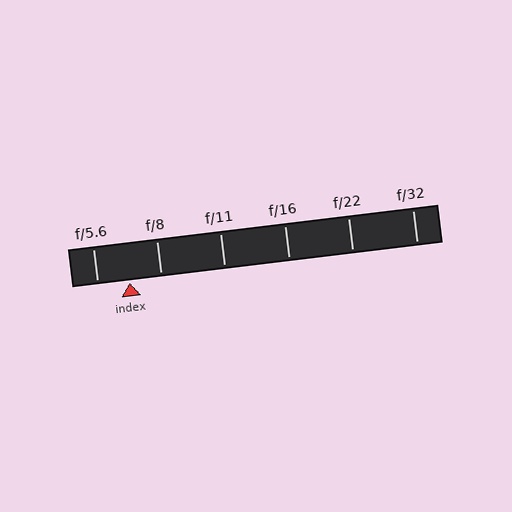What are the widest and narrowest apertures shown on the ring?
The widest aperture shown is f/5.6 and the narrowest is f/32.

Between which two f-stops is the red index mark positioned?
The index mark is between f/5.6 and f/8.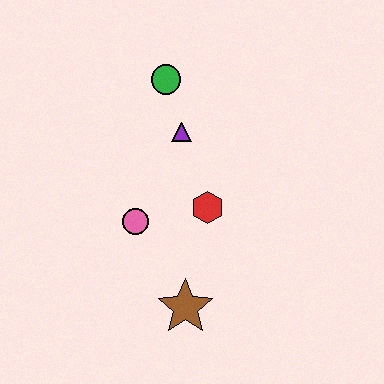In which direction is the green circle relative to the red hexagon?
The green circle is above the red hexagon.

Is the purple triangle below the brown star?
No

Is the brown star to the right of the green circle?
Yes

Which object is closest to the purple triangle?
The green circle is closest to the purple triangle.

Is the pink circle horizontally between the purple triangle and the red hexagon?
No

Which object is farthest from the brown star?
The green circle is farthest from the brown star.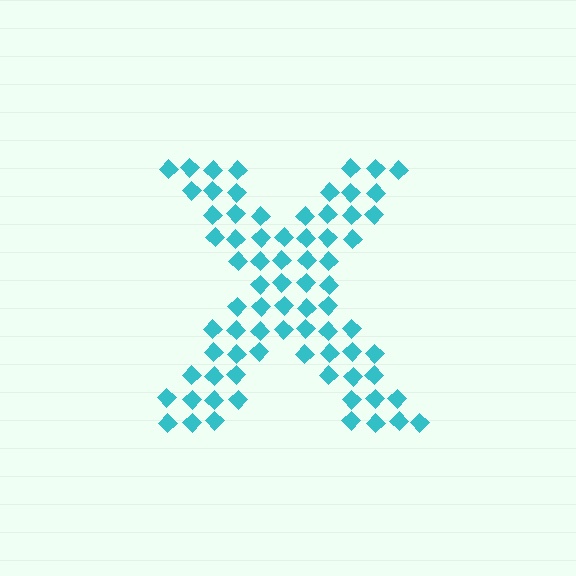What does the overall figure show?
The overall figure shows the letter X.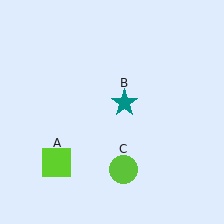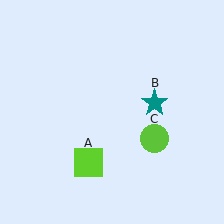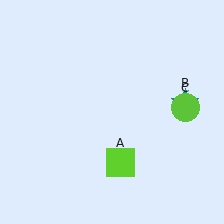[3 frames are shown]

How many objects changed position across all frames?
3 objects changed position: lime square (object A), teal star (object B), lime circle (object C).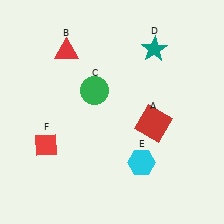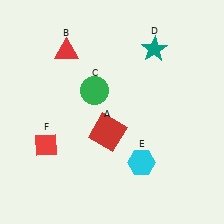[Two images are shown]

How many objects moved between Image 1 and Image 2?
1 object moved between the two images.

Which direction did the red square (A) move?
The red square (A) moved left.